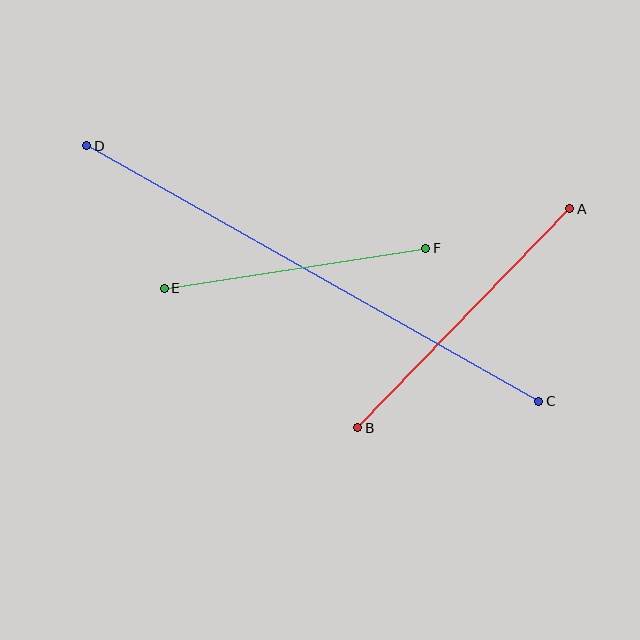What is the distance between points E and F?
The distance is approximately 264 pixels.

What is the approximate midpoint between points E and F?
The midpoint is at approximately (295, 268) pixels.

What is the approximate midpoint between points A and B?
The midpoint is at approximately (464, 318) pixels.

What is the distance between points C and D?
The distance is approximately 519 pixels.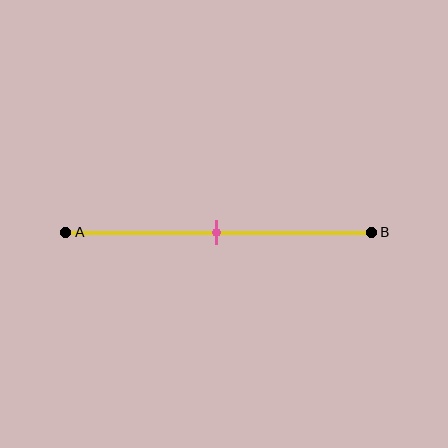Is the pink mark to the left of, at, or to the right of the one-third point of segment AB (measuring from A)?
The pink mark is to the right of the one-third point of segment AB.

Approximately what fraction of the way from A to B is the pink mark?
The pink mark is approximately 50% of the way from A to B.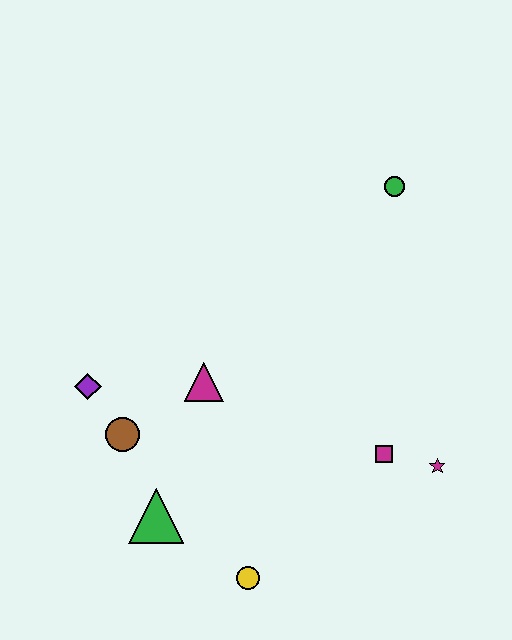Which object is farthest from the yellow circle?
The green circle is farthest from the yellow circle.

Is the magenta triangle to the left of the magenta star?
Yes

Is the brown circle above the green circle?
No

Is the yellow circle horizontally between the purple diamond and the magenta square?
Yes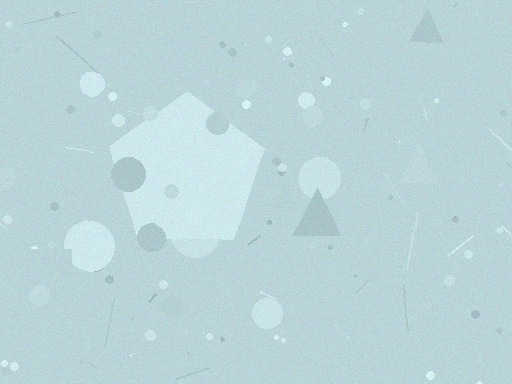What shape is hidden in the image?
A pentagon is hidden in the image.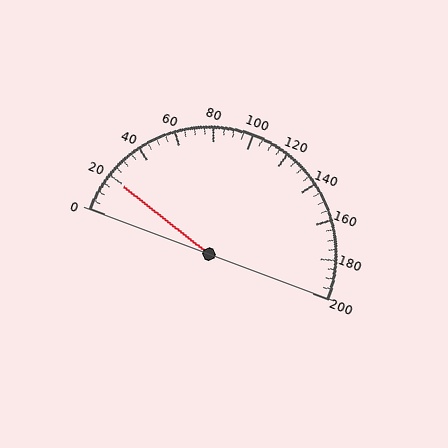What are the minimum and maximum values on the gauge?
The gauge ranges from 0 to 200.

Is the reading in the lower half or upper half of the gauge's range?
The reading is in the lower half of the range (0 to 200).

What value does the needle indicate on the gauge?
The needle indicates approximately 20.